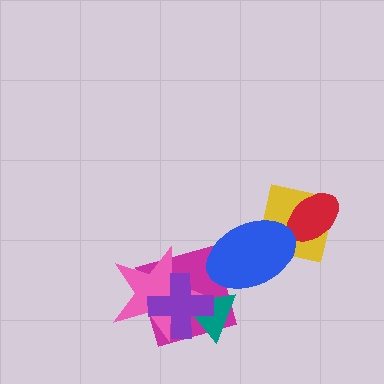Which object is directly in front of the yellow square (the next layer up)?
The red ellipse is directly in front of the yellow square.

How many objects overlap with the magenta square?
4 objects overlap with the magenta square.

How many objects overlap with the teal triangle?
3 objects overlap with the teal triangle.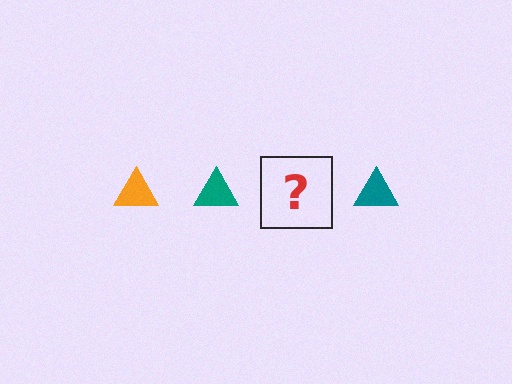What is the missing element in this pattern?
The missing element is an orange triangle.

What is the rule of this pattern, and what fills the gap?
The rule is that the pattern cycles through orange, teal triangles. The gap should be filled with an orange triangle.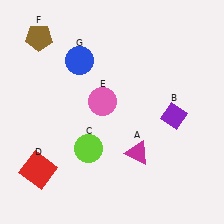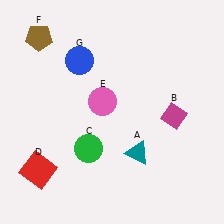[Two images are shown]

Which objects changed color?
A changed from magenta to teal. B changed from purple to magenta. C changed from lime to green.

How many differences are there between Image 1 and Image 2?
There are 3 differences between the two images.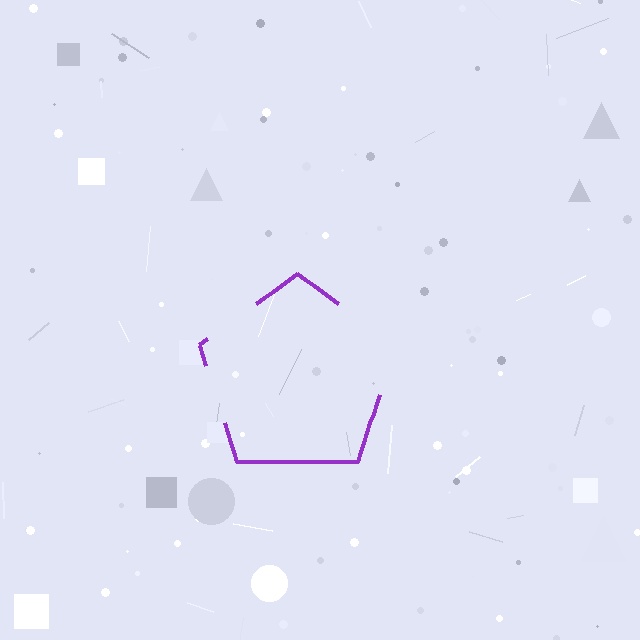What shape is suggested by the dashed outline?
The dashed outline suggests a pentagon.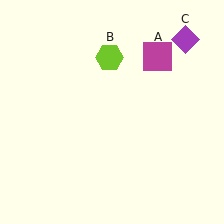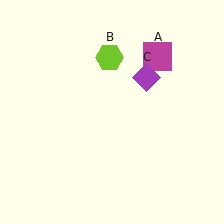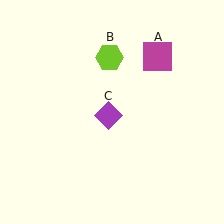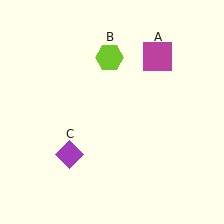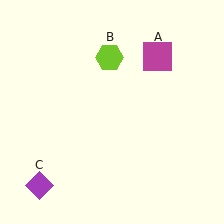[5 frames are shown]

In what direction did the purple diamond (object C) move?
The purple diamond (object C) moved down and to the left.